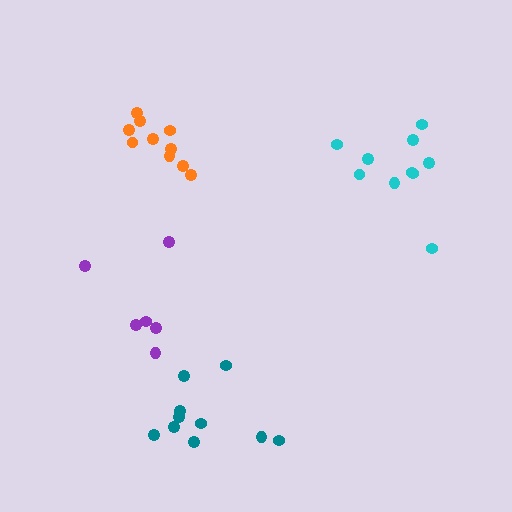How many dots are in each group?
Group 1: 6 dots, Group 2: 10 dots, Group 3: 10 dots, Group 4: 10 dots (36 total).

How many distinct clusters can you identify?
There are 4 distinct clusters.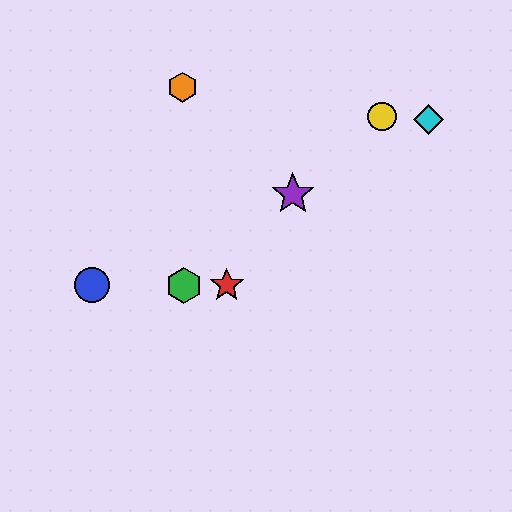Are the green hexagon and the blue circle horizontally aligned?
Yes, both are at y≈285.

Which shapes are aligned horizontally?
The red star, the blue circle, the green hexagon are aligned horizontally.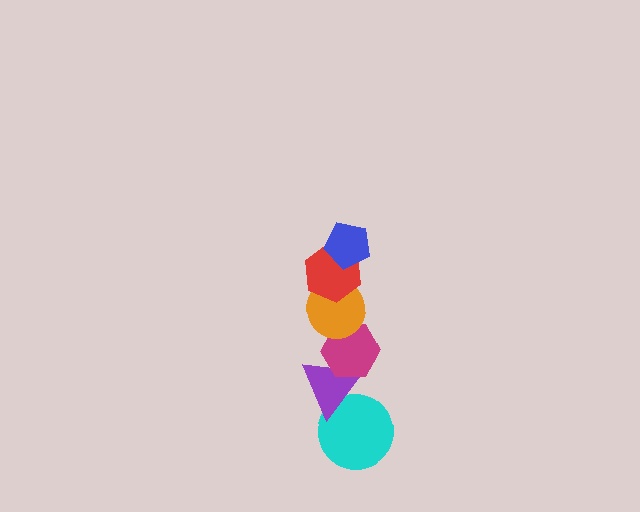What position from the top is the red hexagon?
The red hexagon is 2nd from the top.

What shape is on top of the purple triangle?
The magenta hexagon is on top of the purple triangle.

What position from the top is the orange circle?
The orange circle is 3rd from the top.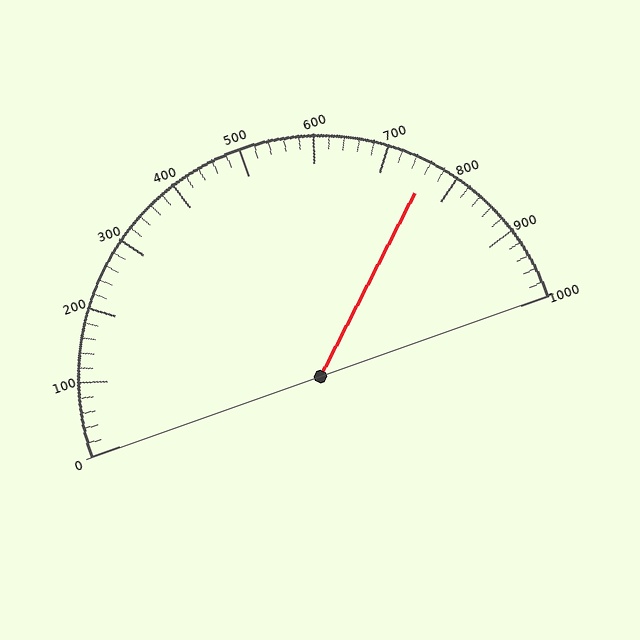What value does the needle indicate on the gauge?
The needle indicates approximately 760.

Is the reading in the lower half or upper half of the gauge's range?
The reading is in the upper half of the range (0 to 1000).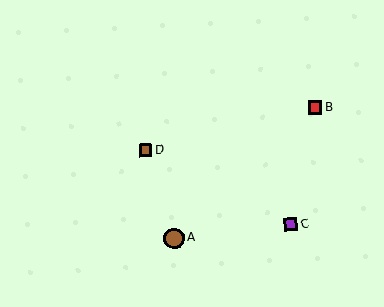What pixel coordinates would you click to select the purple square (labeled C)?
Click at (291, 224) to select the purple square C.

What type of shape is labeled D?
Shape D is a brown square.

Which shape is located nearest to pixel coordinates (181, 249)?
The brown circle (labeled A) at (174, 238) is nearest to that location.